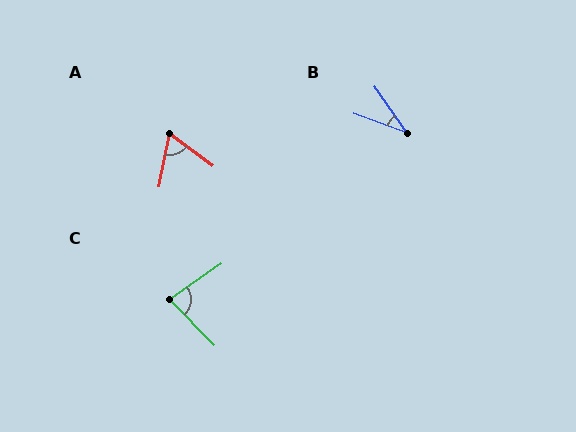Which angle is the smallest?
B, at approximately 35 degrees.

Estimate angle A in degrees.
Approximately 64 degrees.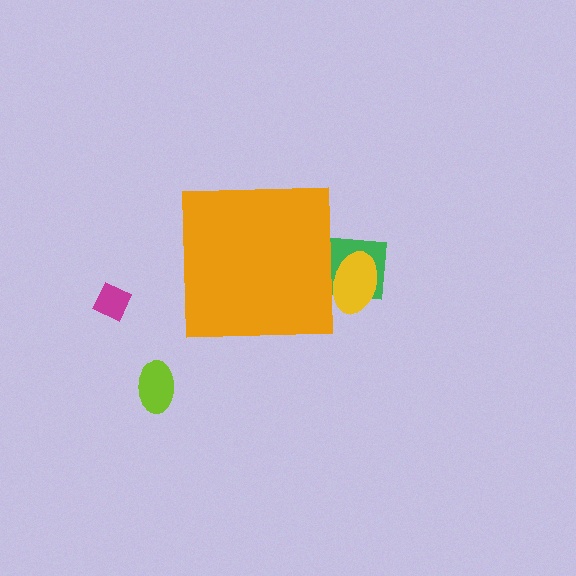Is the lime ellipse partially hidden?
No, the lime ellipse is fully visible.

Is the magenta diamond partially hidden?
No, the magenta diamond is fully visible.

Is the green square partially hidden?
Yes, the green square is partially hidden behind the orange square.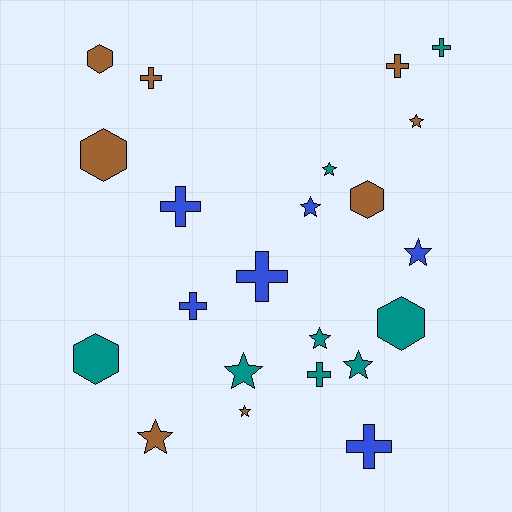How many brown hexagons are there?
There are 3 brown hexagons.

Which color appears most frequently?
Brown, with 8 objects.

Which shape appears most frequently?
Star, with 9 objects.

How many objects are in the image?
There are 22 objects.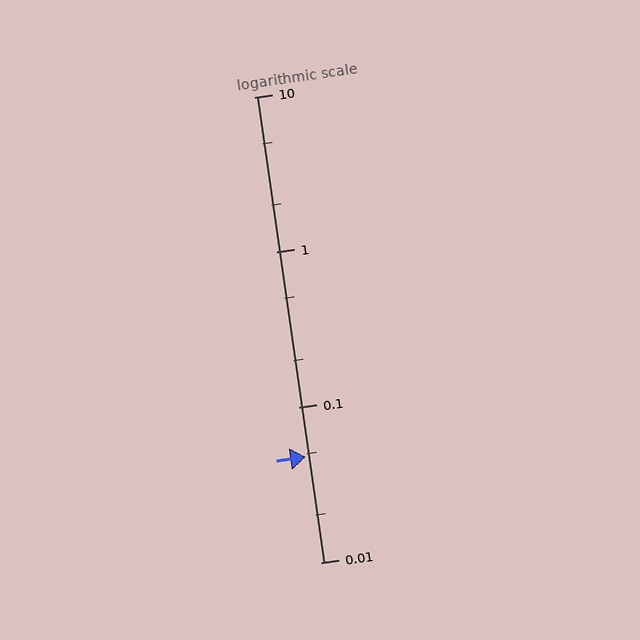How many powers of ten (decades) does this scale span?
The scale spans 3 decades, from 0.01 to 10.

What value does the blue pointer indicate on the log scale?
The pointer indicates approximately 0.048.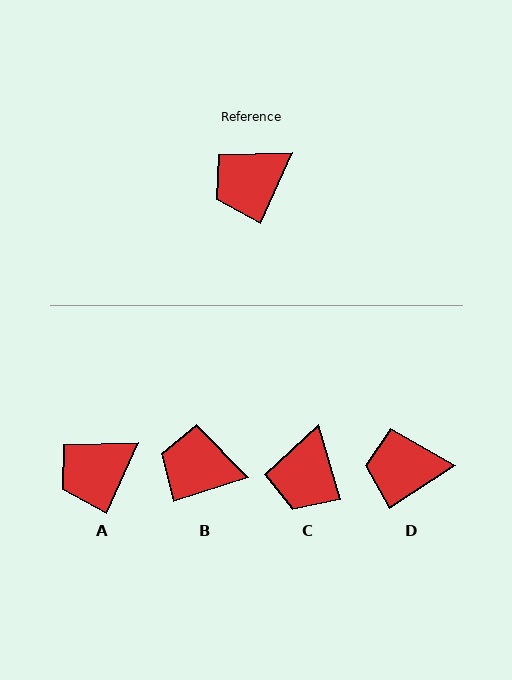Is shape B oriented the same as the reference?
No, it is off by about 48 degrees.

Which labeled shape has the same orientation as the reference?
A.